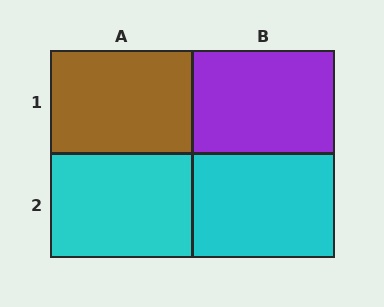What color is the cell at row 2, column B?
Cyan.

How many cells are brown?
1 cell is brown.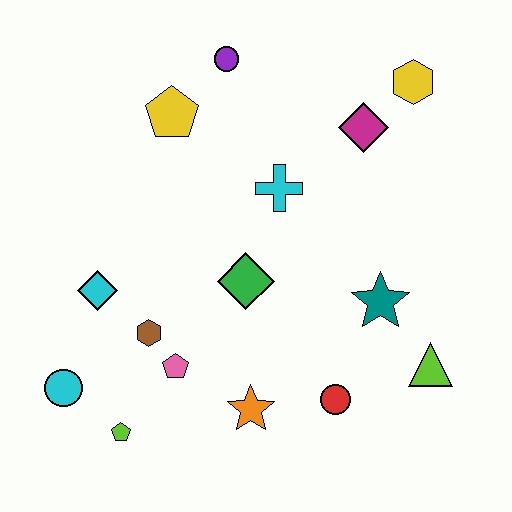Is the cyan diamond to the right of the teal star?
No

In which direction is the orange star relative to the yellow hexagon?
The orange star is below the yellow hexagon.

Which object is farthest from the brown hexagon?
The yellow hexagon is farthest from the brown hexagon.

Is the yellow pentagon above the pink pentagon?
Yes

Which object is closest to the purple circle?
The yellow pentagon is closest to the purple circle.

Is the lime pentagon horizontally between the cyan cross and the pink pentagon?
No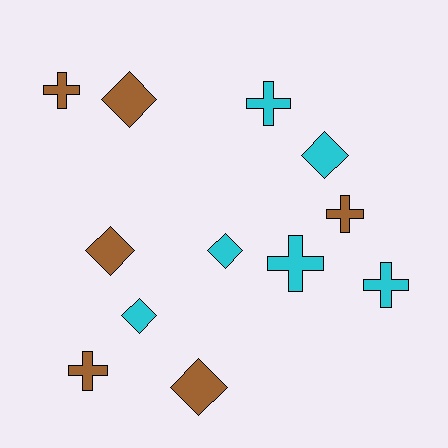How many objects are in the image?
There are 12 objects.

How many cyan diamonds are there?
There are 3 cyan diamonds.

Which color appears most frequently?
Brown, with 6 objects.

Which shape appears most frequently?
Diamond, with 6 objects.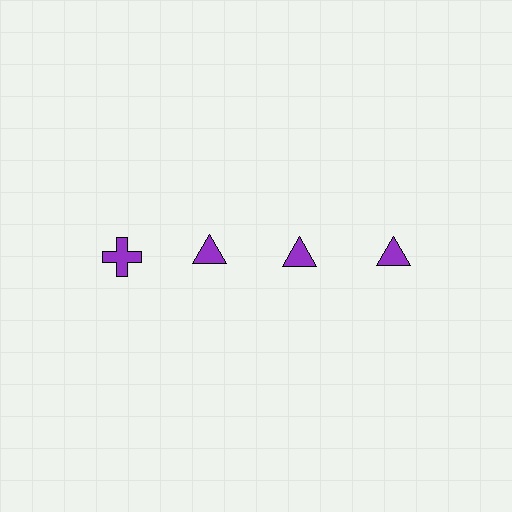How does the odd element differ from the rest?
It has a different shape: cross instead of triangle.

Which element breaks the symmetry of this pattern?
The purple cross in the top row, leftmost column breaks the symmetry. All other shapes are purple triangles.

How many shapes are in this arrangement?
There are 4 shapes arranged in a grid pattern.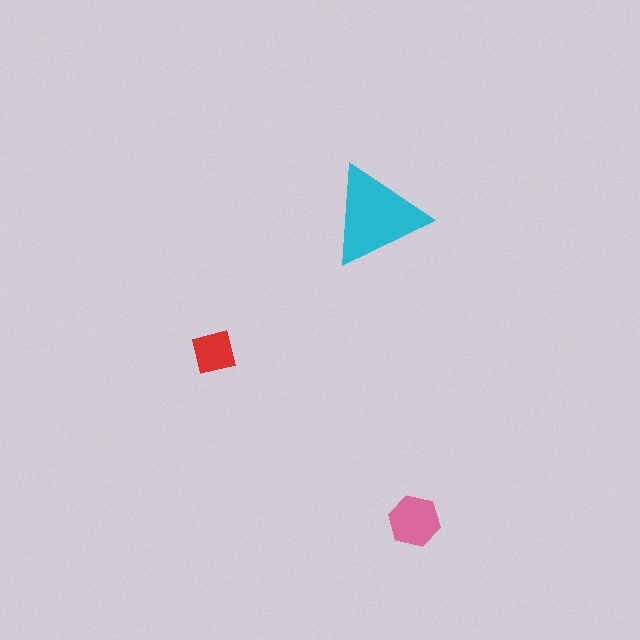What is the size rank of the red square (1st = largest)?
3rd.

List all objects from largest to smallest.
The cyan triangle, the pink hexagon, the red square.